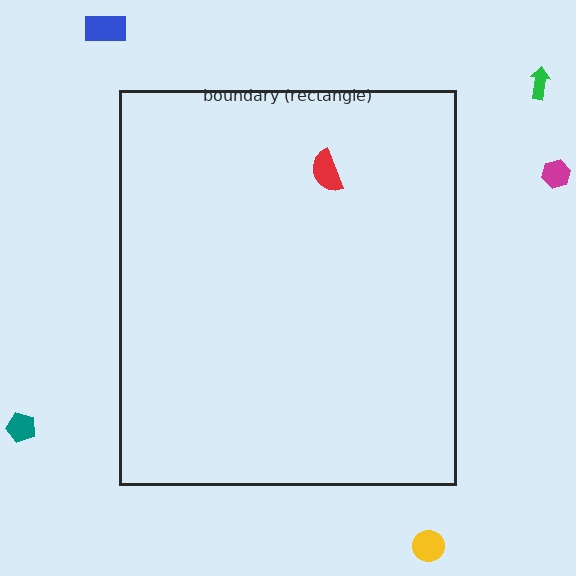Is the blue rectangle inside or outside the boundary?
Outside.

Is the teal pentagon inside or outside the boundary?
Outside.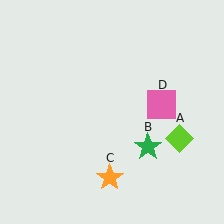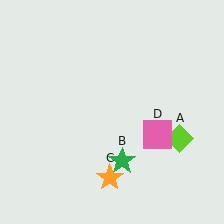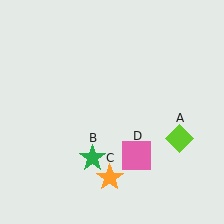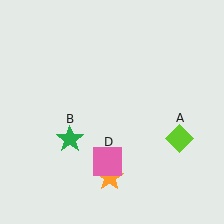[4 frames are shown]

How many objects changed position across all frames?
2 objects changed position: green star (object B), pink square (object D).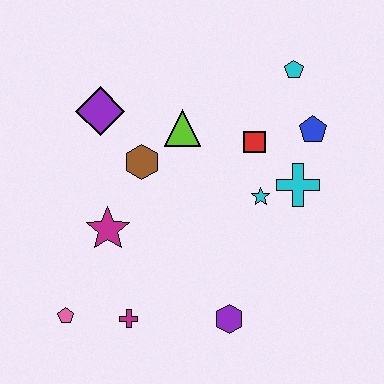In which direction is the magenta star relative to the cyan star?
The magenta star is to the left of the cyan star.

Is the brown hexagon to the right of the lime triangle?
No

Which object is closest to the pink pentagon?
The magenta cross is closest to the pink pentagon.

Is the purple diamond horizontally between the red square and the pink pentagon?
Yes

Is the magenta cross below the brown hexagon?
Yes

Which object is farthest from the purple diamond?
The purple hexagon is farthest from the purple diamond.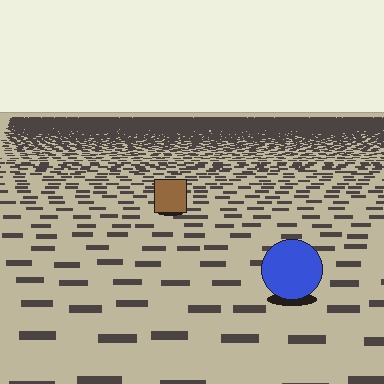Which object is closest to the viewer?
The blue circle is closest. The texture marks near it are larger and more spread out.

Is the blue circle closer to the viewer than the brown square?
Yes. The blue circle is closer — you can tell from the texture gradient: the ground texture is coarser near it.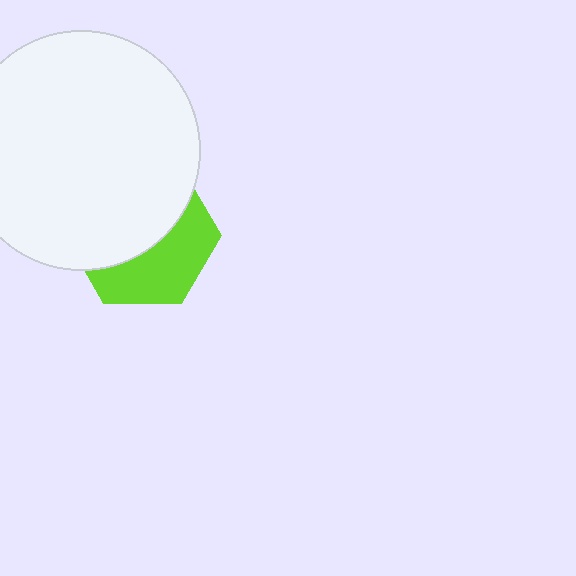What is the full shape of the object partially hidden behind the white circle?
The partially hidden object is a lime hexagon.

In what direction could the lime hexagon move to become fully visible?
The lime hexagon could move down. That would shift it out from behind the white circle entirely.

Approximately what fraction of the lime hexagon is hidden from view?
Roughly 57% of the lime hexagon is hidden behind the white circle.